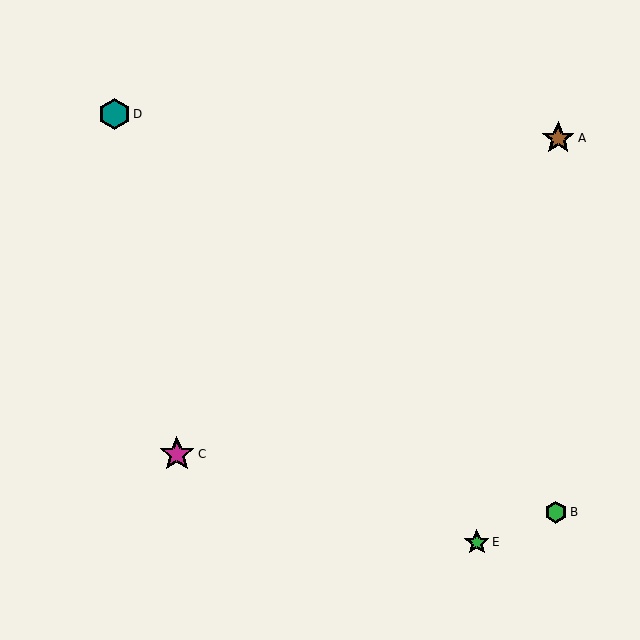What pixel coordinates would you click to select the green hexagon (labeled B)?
Click at (556, 512) to select the green hexagon B.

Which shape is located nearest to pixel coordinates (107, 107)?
The teal hexagon (labeled D) at (114, 114) is nearest to that location.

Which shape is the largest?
The magenta star (labeled C) is the largest.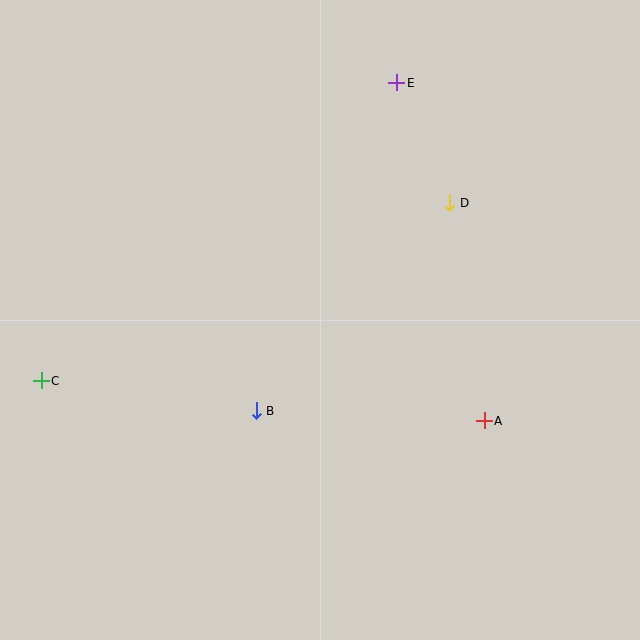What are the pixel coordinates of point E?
Point E is at (397, 83).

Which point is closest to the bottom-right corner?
Point A is closest to the bottom-right corner.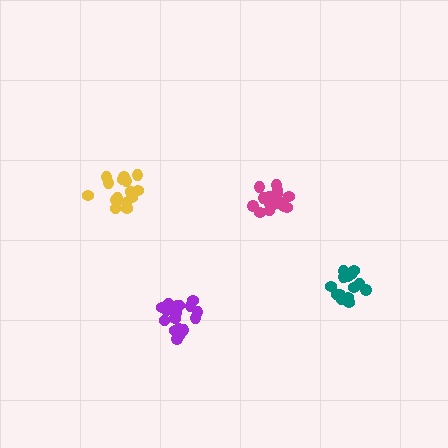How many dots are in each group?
Group 1: 15 dots, Group 2: 17 dots, Group 3: 16 dots, Group 4: 18 dots (66 total).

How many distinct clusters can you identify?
There are 4 distinct clusters.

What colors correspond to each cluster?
The clusters are colored: teal, purple, yellow, magenta.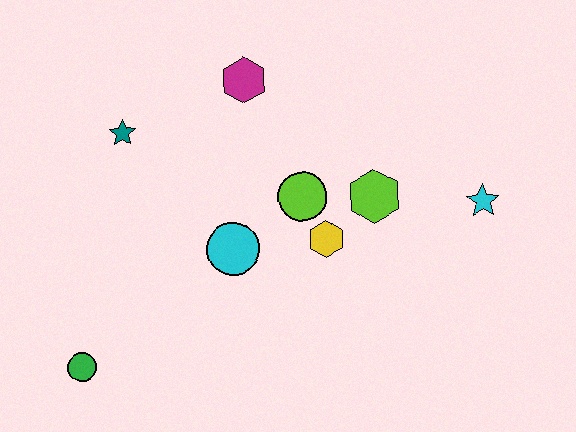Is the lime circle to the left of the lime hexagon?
Yes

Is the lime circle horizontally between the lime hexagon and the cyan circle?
Yes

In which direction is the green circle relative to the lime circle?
The green circle is to the left of the lime circle.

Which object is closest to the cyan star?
The lime hexagon is closest to the cyan star.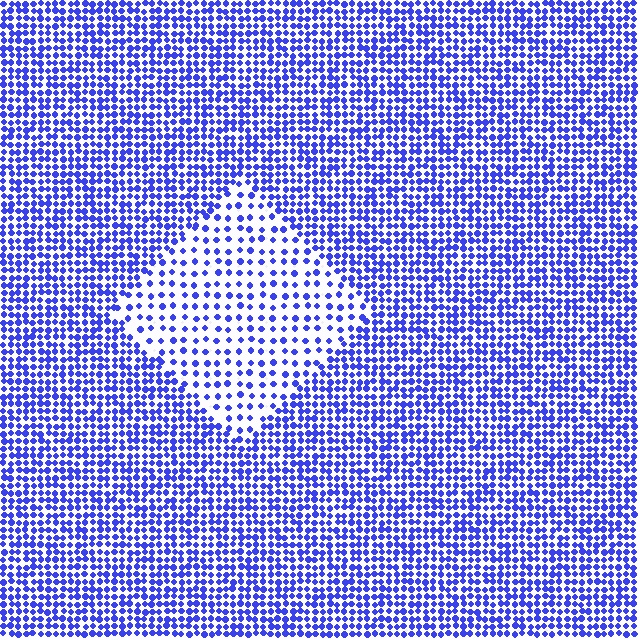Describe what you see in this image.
The image contains small blue elements arranged at two different densities. A diamond-shaped region is visible where the elements are less densely packed than the surrounding area.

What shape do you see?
I see a diamond.